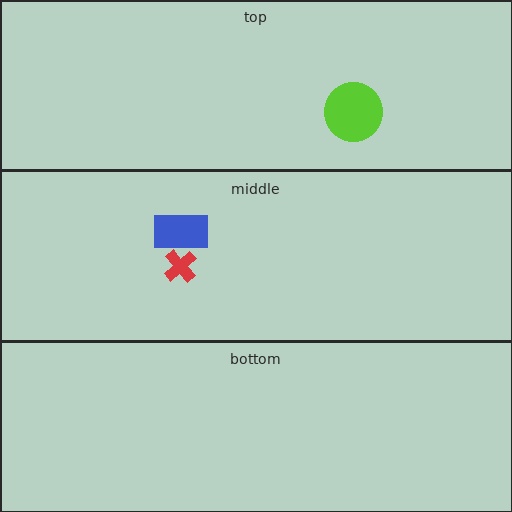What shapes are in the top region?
The lime circle.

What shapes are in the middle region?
The red cross, the blue rectangle.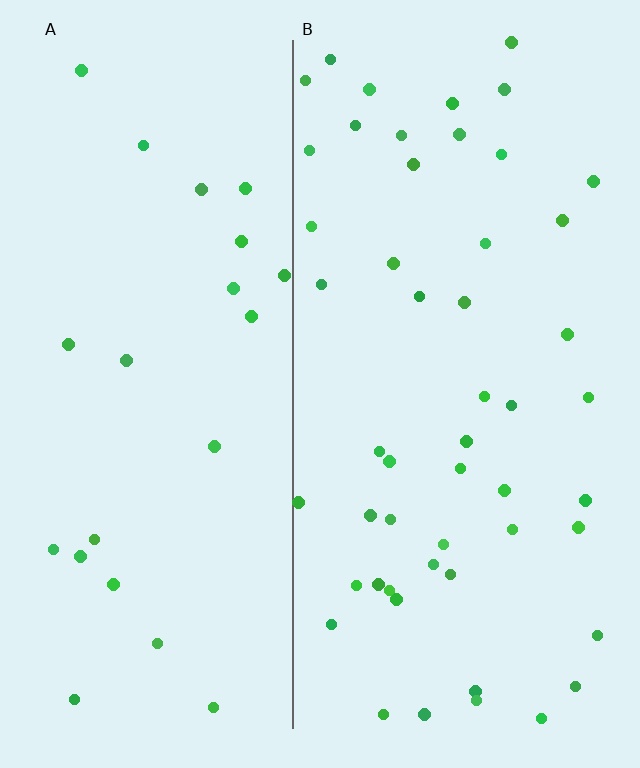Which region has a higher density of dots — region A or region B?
B (the right).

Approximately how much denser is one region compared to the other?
Approximately 2.3× — region B over region A.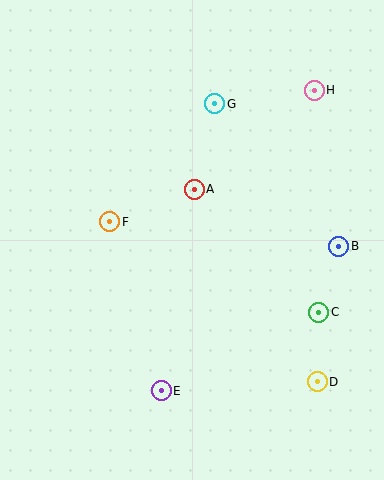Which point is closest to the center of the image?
Point A at (194, 189) is closest to the center.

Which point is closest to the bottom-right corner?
Point D is closest to the bottom-right corner.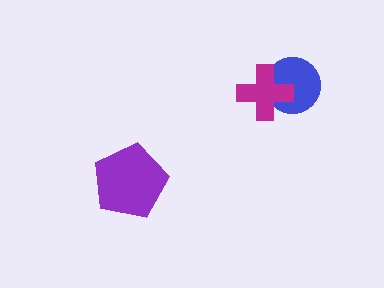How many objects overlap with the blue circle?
1 object overlaps with the blue circle.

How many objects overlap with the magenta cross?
1 object overlaps with the magenta cross.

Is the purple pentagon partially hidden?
No, no other shape covers it.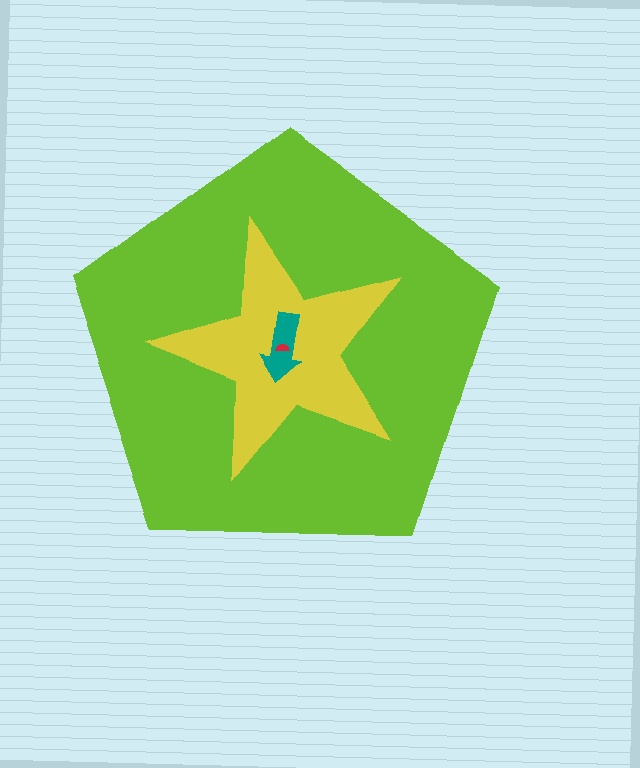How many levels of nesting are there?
4.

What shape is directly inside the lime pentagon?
The yellow star.